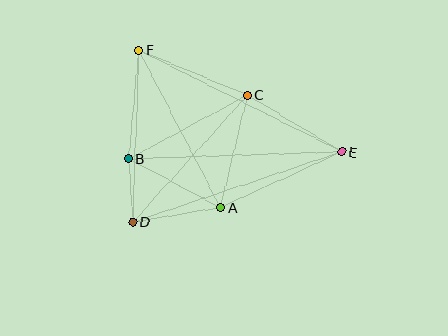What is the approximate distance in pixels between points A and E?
The distance between A and E is approximately 133 pixels.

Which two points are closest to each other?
Points B and D are closest to each other.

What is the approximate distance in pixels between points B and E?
The distance between B and E is approximately 213 pixels.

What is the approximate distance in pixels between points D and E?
The distance between D and E is approximately 220 pixels.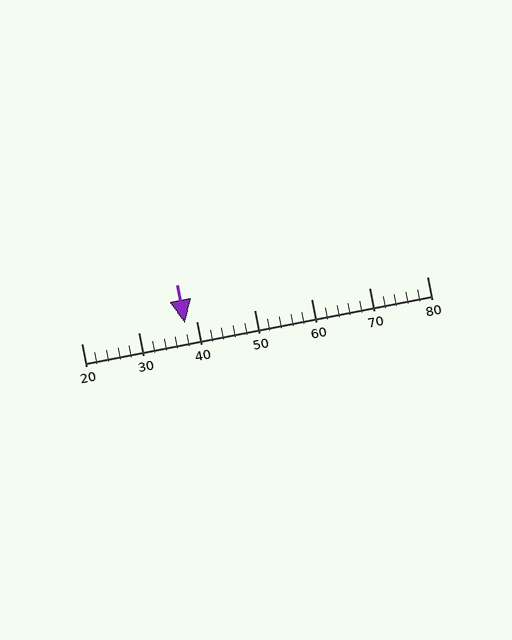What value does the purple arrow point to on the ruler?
The purple arrow points to approximately 38.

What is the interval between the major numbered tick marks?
The major tick marks are spaced 10 units apart.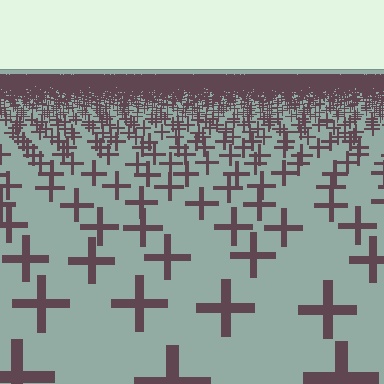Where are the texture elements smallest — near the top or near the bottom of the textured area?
Near the top.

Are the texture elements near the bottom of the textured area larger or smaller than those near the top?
Larger. Near the bottom, elements are closer to the viewer and appear at a bigger on-screen size.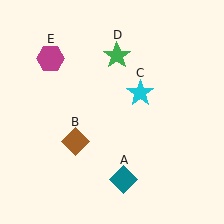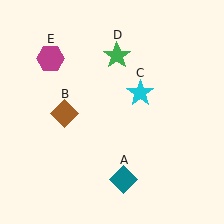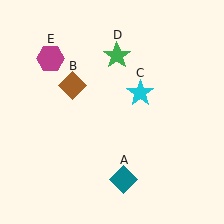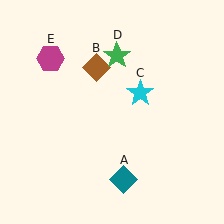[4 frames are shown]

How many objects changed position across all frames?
1 object changed position: brown diamond (object B).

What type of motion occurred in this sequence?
The brown diamond (object B) rotated clockwise around the center of the scene.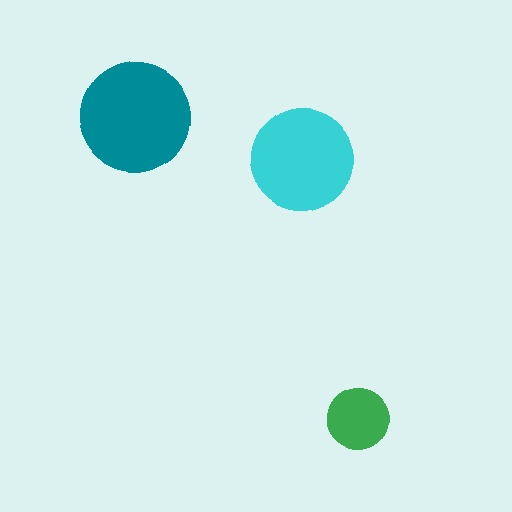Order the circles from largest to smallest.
the teal one, the cyan one, the green one.